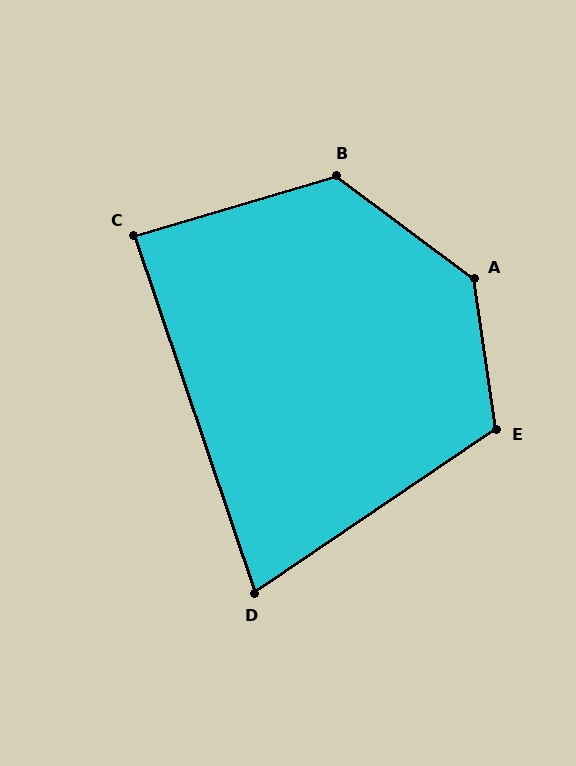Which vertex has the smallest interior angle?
D, at approximately 75 degrees.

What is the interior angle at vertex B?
Approximately 126 degrees (obtuse).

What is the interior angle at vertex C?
Approximately 88 degrees (approximately right).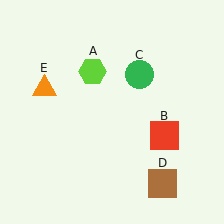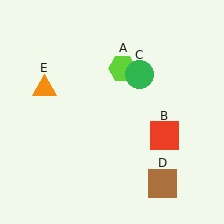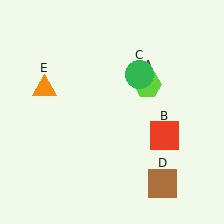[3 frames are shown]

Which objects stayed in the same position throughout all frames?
Red square (object B) and green circle (object C) and brown square (object D) and orange triangle (object E) remained stationary.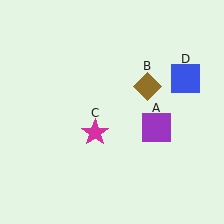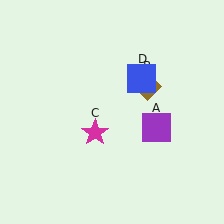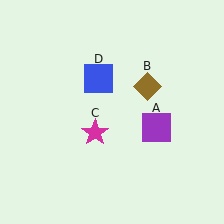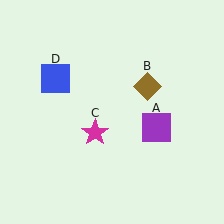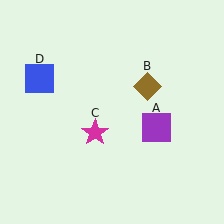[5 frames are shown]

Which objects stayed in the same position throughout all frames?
Purple square (object A) and brown diamond (object B) and magenta star (object C) remained stationary.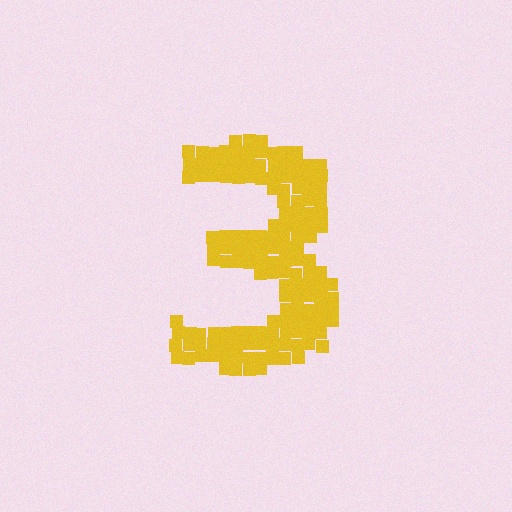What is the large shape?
The large shape is the digit 3.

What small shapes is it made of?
It is made of small squares.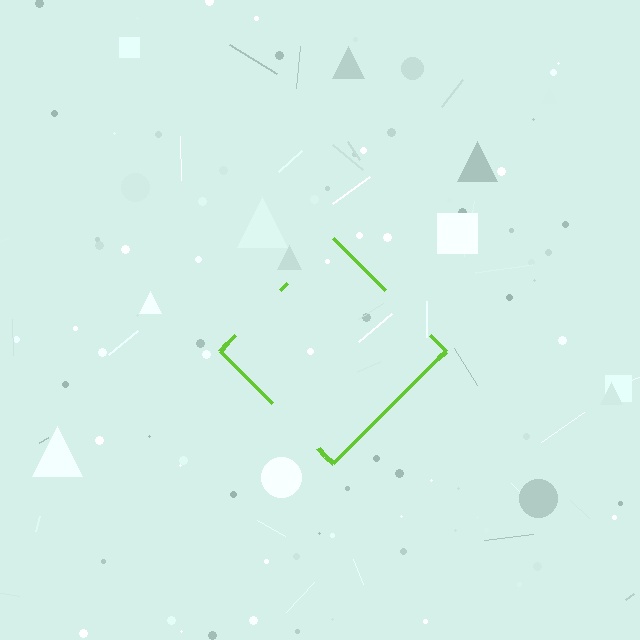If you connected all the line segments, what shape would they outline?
They would outline a diamond.